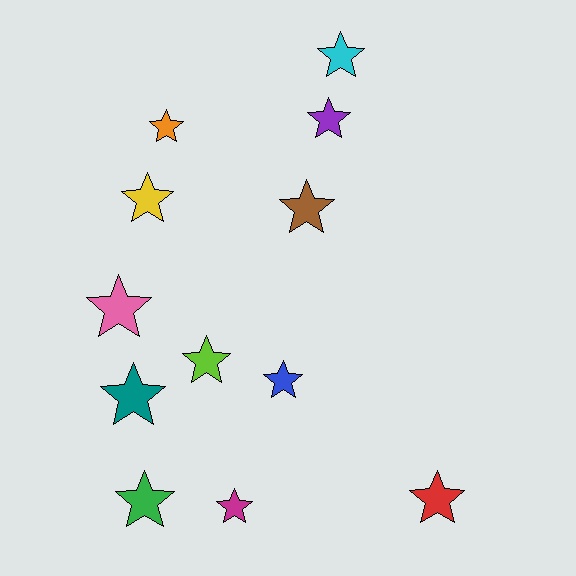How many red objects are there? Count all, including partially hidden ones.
There is 1 red object.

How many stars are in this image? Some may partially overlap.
There are 12 stars.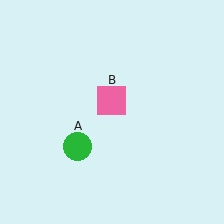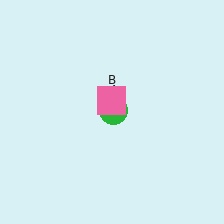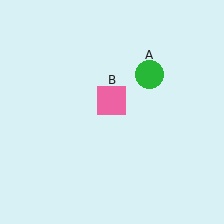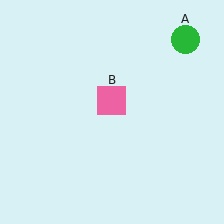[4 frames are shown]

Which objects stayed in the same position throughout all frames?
Pink square (object B) remained stationary.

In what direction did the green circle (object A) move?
The green circle (object A) moved up and to the right.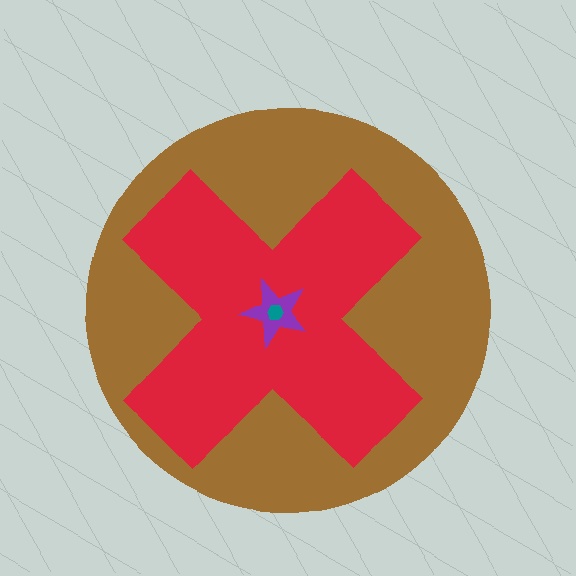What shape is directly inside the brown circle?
The red cross.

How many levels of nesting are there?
4.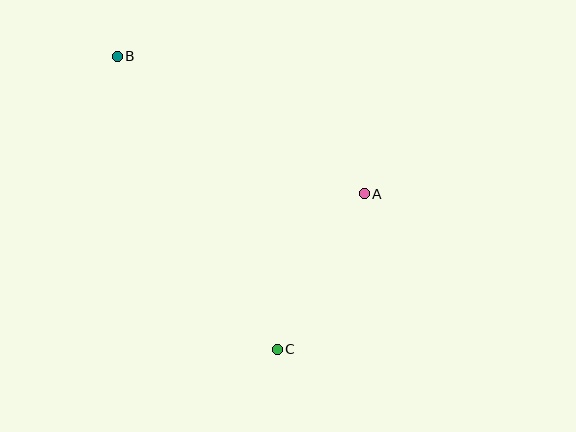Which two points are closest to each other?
Points A and C are closest to each other.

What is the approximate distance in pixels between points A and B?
The distance between A and B is approximately 283 pixels.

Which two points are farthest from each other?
Points B and C are farthest from each other.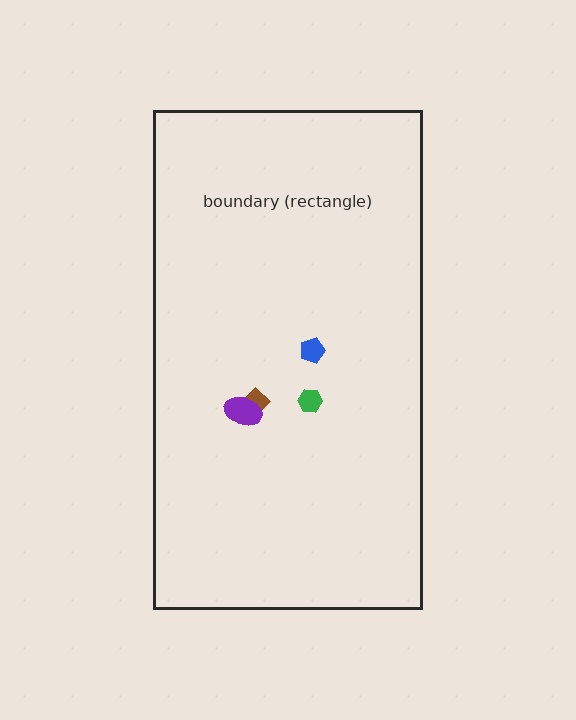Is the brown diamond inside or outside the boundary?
Inside.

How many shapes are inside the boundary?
4 inside, 0 outside.